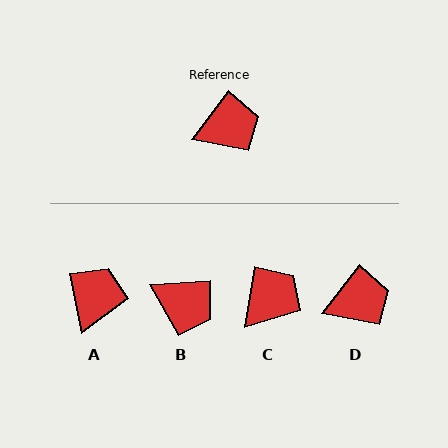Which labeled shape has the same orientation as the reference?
D.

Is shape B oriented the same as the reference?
No, it is off by about 49 degrees.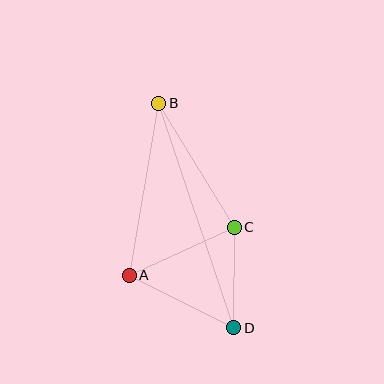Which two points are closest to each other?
Points C and D are closest to each other.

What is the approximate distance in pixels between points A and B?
The distance between A and B is approximately 175 pixels.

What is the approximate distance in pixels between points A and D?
The distance between A and D is approximately 117 pixels.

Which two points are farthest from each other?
Points B and D are farthest from each other.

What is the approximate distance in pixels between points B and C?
The distance between B and C is approximately 145 pixels.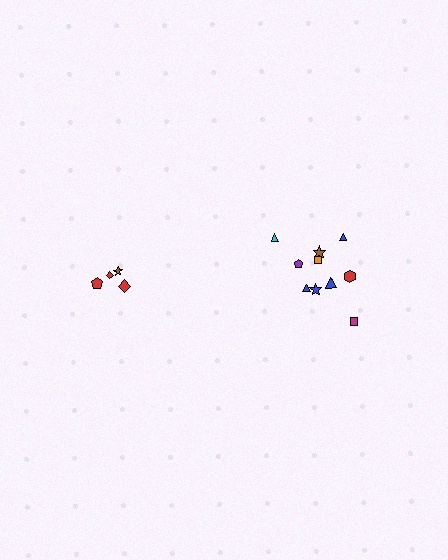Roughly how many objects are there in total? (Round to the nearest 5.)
Roughly 15 objects in total.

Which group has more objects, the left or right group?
The right group.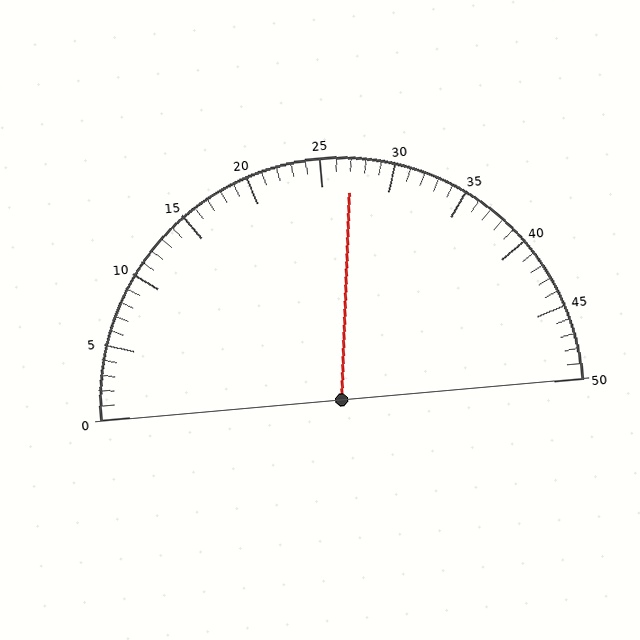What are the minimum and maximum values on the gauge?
The gauge ranges from 0 to 50.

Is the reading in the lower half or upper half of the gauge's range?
The reading is in the upper half of the range (0 to 50).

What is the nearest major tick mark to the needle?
The nearest major tick mark is 25.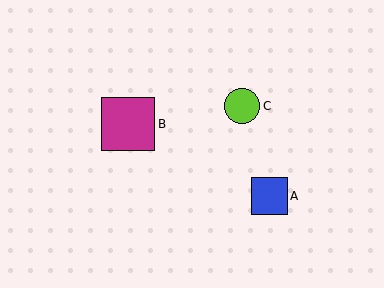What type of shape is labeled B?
Shape B is a magenta square.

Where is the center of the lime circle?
The center of the lime circle is at (242, 106).